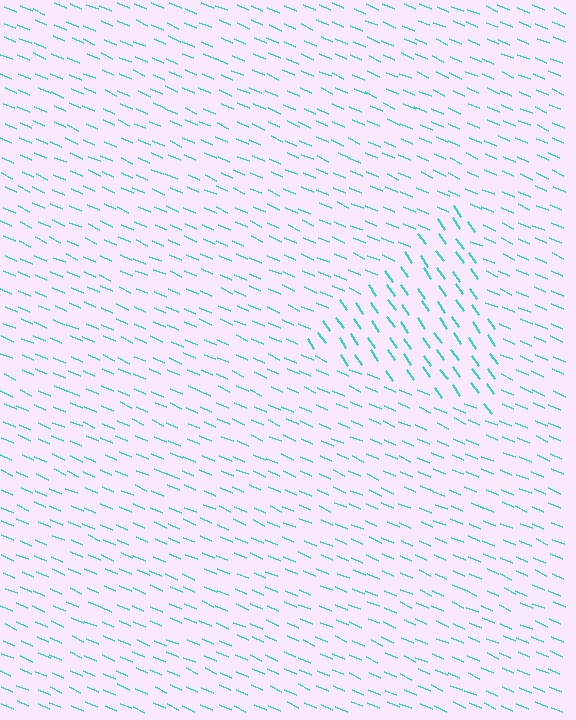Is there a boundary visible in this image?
Yes, there is a texture boundary formed by a change in line orientation.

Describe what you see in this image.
The image is filled with small cyan line segments. A triangle region in the image has lines oriented differently from the surrounding lines, creating a visible texture boundary.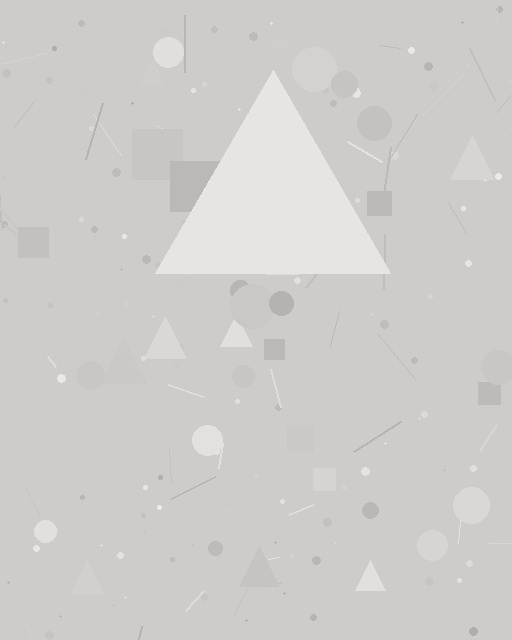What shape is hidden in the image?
A triangle is hidden in the image.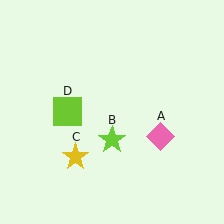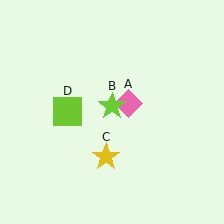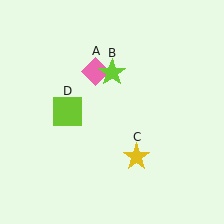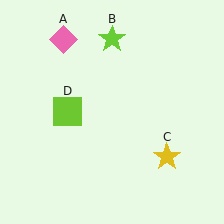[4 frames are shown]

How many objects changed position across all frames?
3 objects changed position: pink diamond (object A), lime star (object B), yellow star (object C).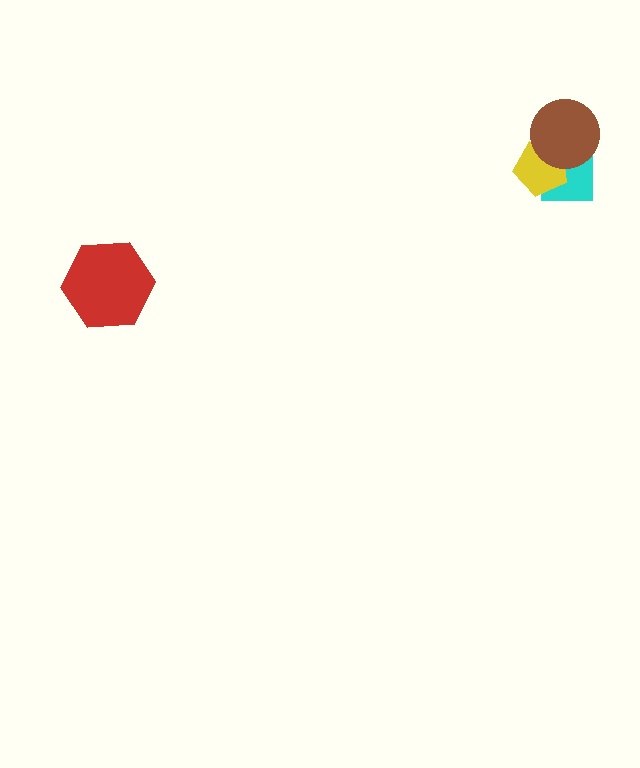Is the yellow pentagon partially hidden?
Yes, it is partially covered by another shape.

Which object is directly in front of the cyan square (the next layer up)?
The yellow pentagon is directly in front of the cyan square.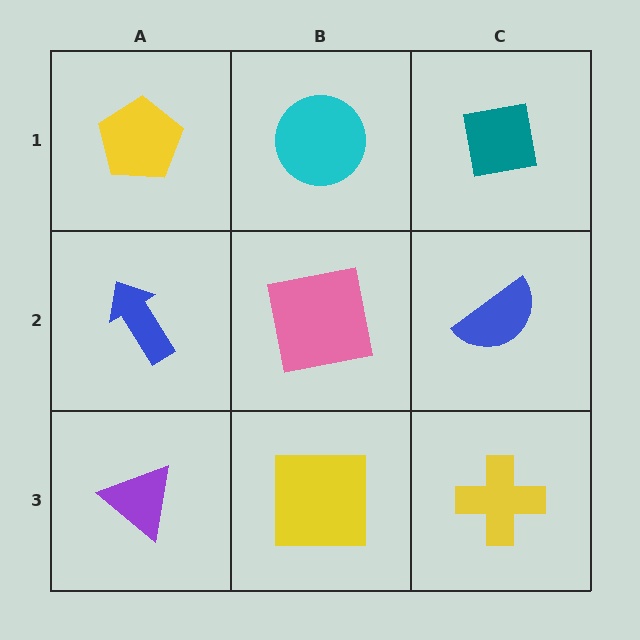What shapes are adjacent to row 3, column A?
A blue arrow (row 2, column A), a yellow square (row 3, column B).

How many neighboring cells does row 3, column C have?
2.